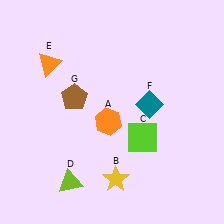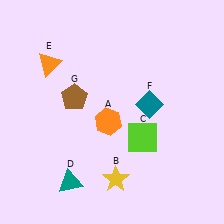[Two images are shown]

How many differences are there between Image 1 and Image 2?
There is 1 difference between the two images.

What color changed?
The triangle (D) changed from lime in Image 1 to teal in Image 2.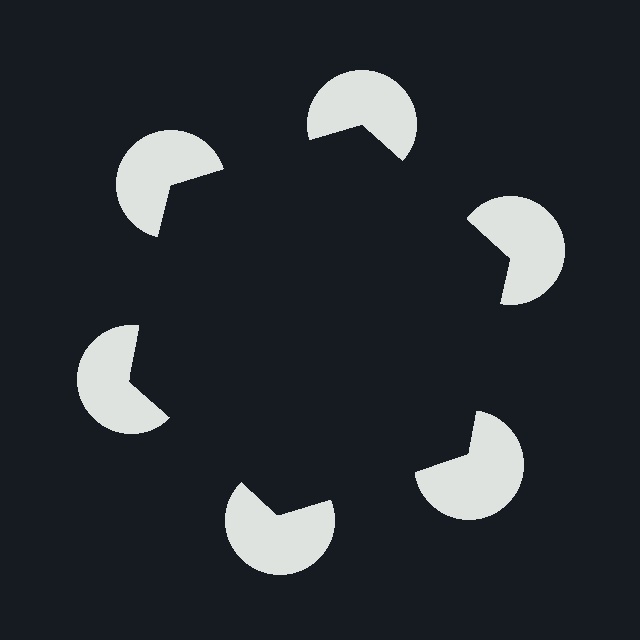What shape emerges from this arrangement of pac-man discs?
An illusory hexagon — its edges are inferred from the aligned wedge cuts in the pac-man discs, not physically drawn.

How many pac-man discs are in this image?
There are 6 — one at each vertex of the illusory hexagon.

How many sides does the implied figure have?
6 sides.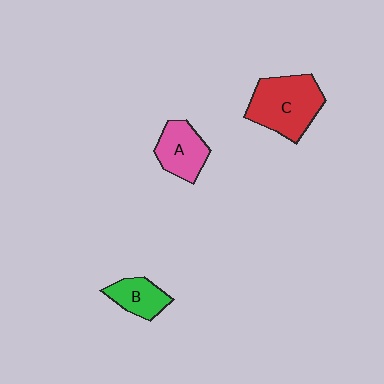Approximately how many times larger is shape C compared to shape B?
Approximately 2.0 times.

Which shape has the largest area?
Shape C (red).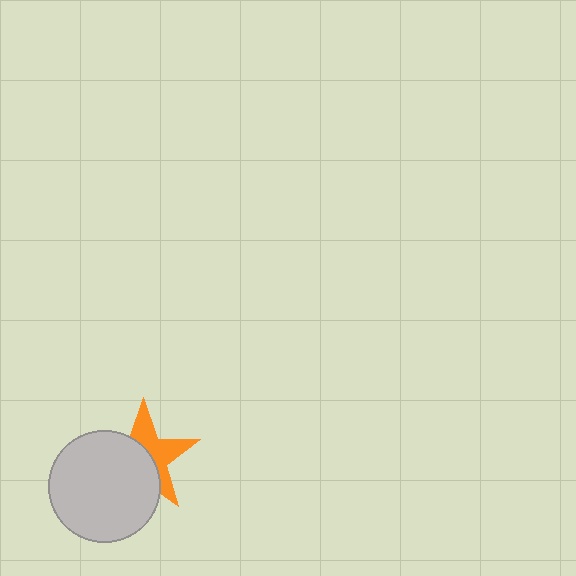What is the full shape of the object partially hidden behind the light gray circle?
The partially hidden object is an orange star.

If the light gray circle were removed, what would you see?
You would see the complete orange star.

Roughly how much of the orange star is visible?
About half of it is visible (roughly 46%).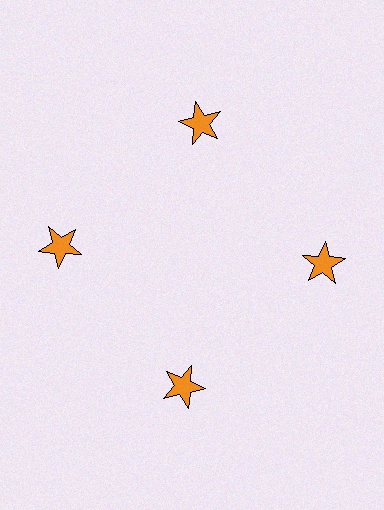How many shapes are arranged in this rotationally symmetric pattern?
There are 4 shapes, arranged in 4 groups of 1.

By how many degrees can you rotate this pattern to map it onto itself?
The pattern maps onto itself every 90 degrees of rotation.